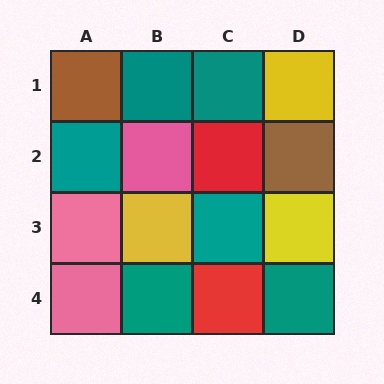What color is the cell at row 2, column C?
Red.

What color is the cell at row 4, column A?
Pink.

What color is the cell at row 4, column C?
Red.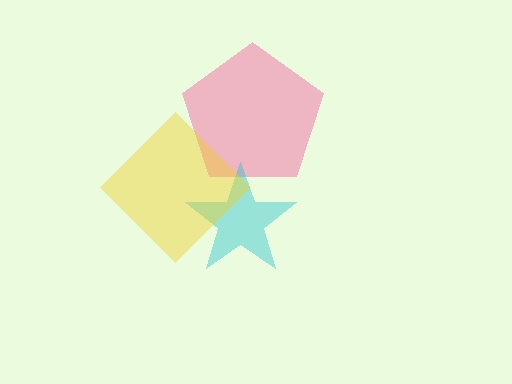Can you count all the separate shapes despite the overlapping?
Yes, there are 3 separate shapes.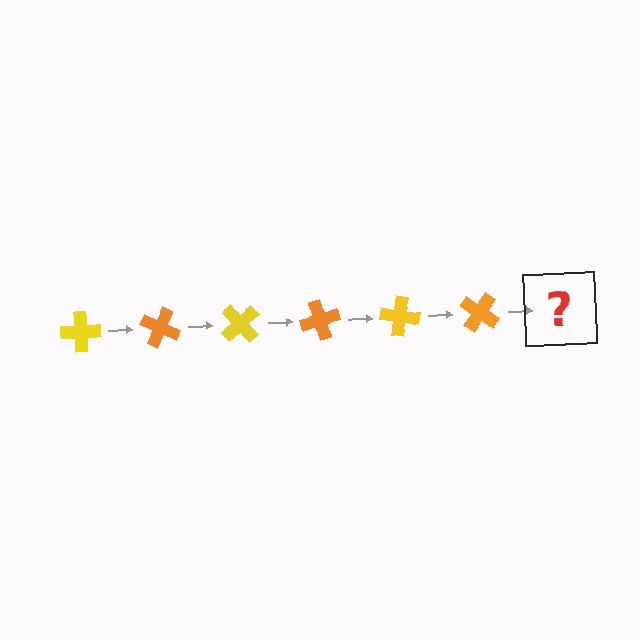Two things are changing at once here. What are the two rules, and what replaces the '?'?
The two rules are that it rotates 25 degrees each step and the color cycles through yellow and orange. The '?' should be a yellow cross, rotated 150 degrees from the start.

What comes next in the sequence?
The next element should be a yellow cross, rotated 150 degrees from the start.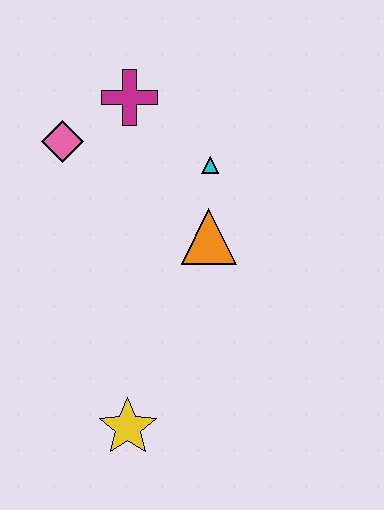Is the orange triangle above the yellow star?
Yes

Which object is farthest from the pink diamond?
The yellow star is farthest from the pink diamond.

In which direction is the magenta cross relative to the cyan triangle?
The magenta cross is to the left of the cyan triangle.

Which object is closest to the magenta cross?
The pink diamond is closest to the magenta cross.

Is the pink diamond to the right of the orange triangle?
No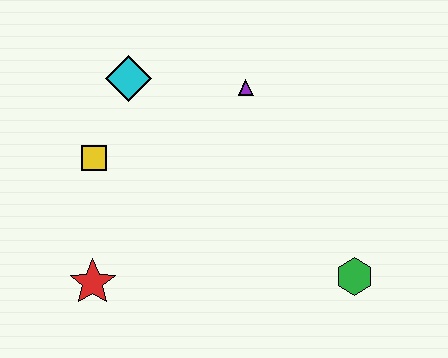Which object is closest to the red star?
The yellow square is closest to the red star.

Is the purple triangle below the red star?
No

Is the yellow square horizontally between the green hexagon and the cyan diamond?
No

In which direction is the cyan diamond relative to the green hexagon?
The cyan diamond is to the left of the green hexagon.